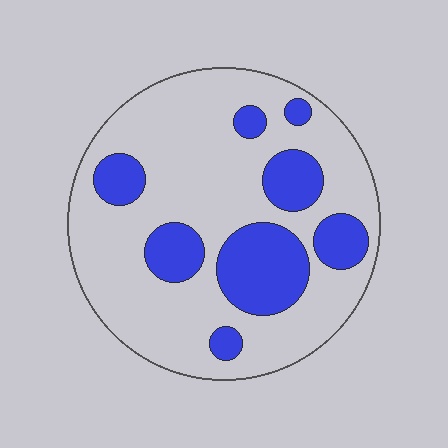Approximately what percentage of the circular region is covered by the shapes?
Approximately 25%.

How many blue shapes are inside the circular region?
8.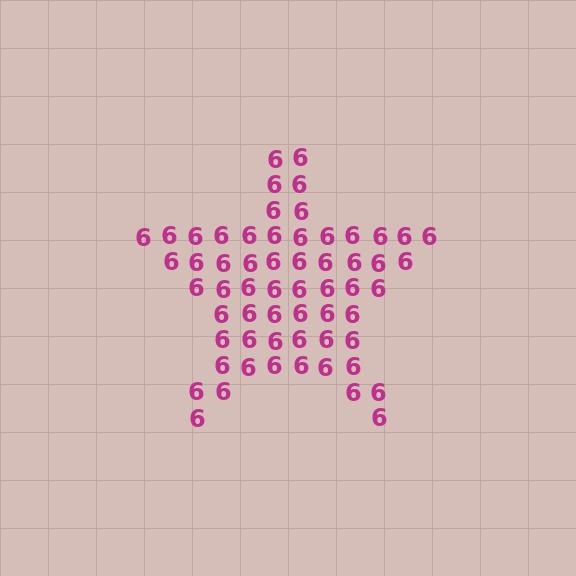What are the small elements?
The small elements are digit 6's.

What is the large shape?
The large shape is a star.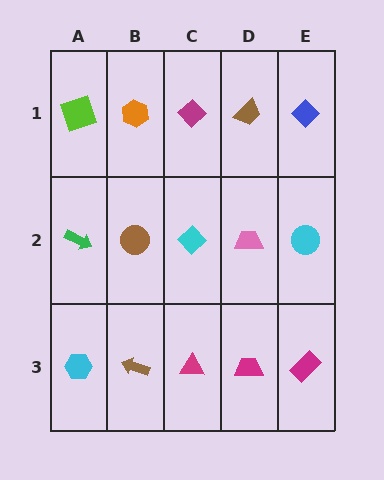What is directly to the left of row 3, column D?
A magenta triangle.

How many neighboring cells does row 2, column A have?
3.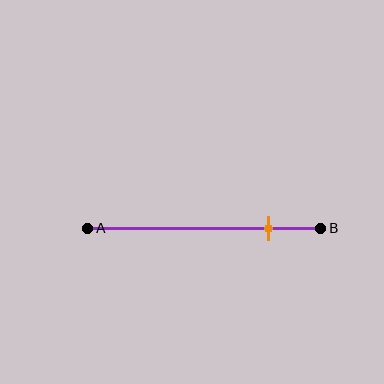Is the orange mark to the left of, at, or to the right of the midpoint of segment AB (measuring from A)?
The orange mark is to the right of the midpoint of segment AB.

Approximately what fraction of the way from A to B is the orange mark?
The orange mark is approximately 80% of the way from A to B.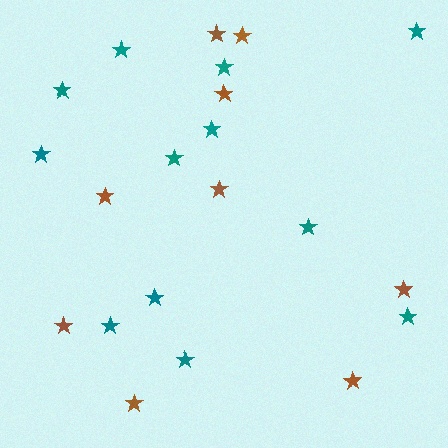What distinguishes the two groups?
There are 2 groups: one group of teal stars (12) and one group of brown stars (9).